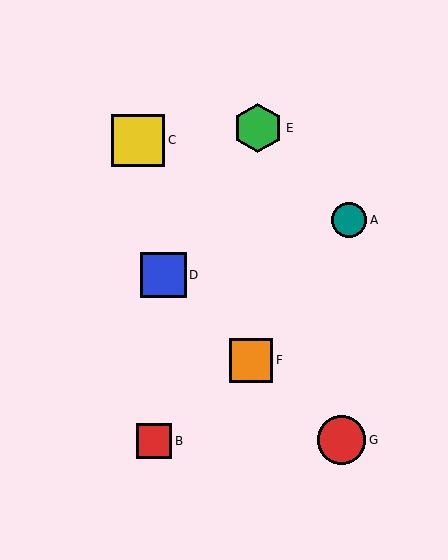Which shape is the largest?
The yellow square (labeled C) is the largest.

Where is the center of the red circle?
The center of the red circle is at (342, 440).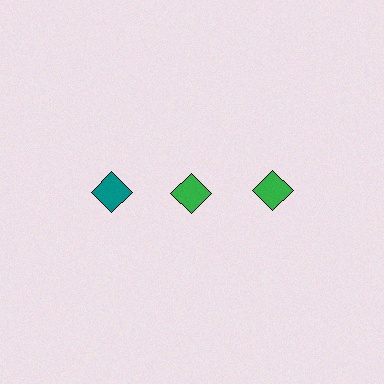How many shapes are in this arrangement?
There are 3 shapes arranged in a grid pattern.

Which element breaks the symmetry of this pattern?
The teal diamond in the top row, leftmost column breaks the symmetry. All other shapes are green diamonds.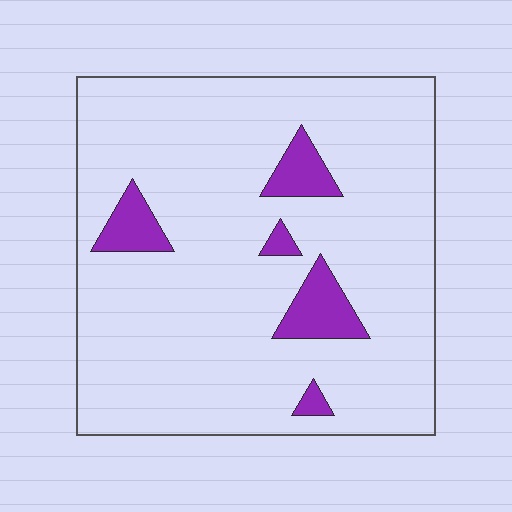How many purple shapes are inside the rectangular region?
5.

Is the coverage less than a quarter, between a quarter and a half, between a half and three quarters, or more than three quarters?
Less than a quarter.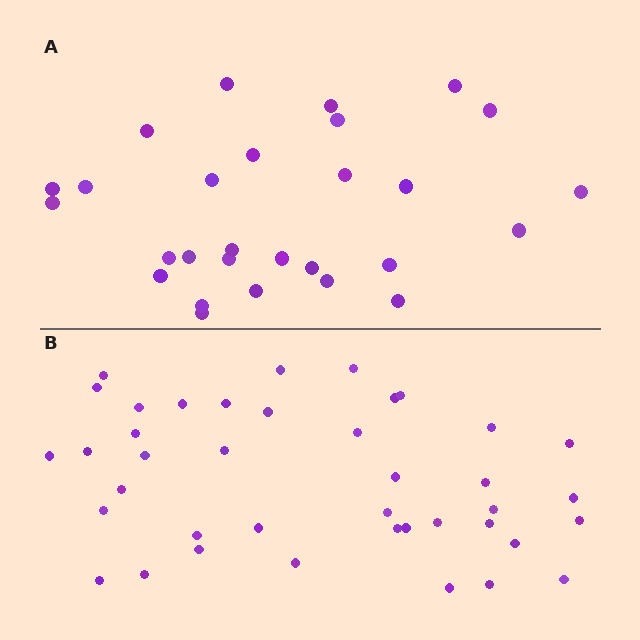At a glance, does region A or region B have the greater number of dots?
Region B (the bottom region) has more dots.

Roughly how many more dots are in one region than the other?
Region B has roughly 12 or so more dots than region A.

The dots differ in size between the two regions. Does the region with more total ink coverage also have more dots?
No. Region A has more total ink coverage because its dots are larger, but region B actually contains more individual dots. Total area can be misleading — the number of items is what matters here.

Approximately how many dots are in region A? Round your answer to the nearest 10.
About 30 dots. (The exact count is 28, which rounds to 30.)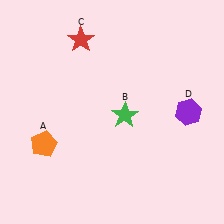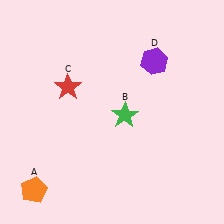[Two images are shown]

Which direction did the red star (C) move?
The red star (C) moved down.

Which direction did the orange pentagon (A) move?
The orange pentagon (A) moved down.